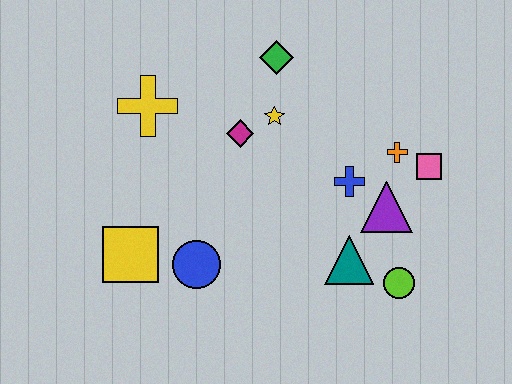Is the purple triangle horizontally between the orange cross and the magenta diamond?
Yes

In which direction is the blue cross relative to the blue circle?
The blue cross is to the right of the blue circle.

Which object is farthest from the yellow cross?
The lime circle is farthest from the yellow cross.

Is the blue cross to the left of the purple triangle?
Yes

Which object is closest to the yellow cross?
The magenta diamond is closest to the yellow cross.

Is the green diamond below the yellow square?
No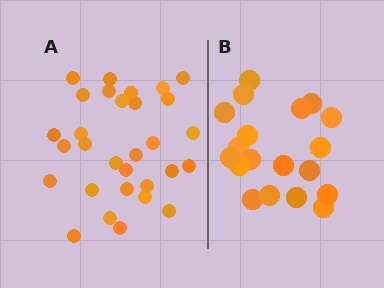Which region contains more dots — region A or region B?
Region A (the left region) has more dots.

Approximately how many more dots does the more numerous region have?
Region A has roughly 12 or so more dots than region B.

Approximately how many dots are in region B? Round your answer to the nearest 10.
About 20 dots. (The exact count is 19, which rounds to 20.)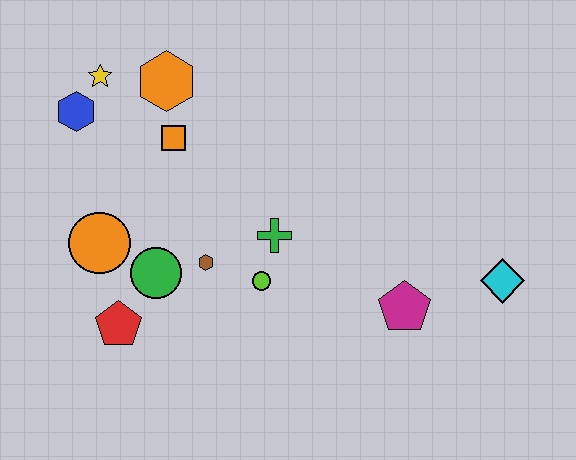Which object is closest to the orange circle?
The green circle is closest to the orange circle.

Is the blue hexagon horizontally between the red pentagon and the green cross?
No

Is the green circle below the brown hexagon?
Yes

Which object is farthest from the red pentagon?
The cyan diamond is farthest from the red pentagon.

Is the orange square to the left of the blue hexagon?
No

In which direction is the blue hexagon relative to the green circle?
The blue hexagon is above the green circle.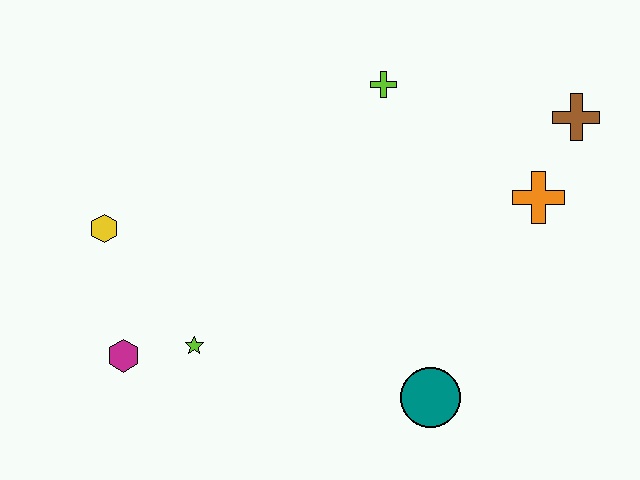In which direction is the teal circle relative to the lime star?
The teal circle is to the right of the lime star.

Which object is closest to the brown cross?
The orange cross is closest to the brown cross.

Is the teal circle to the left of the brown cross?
Yes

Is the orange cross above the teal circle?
Yes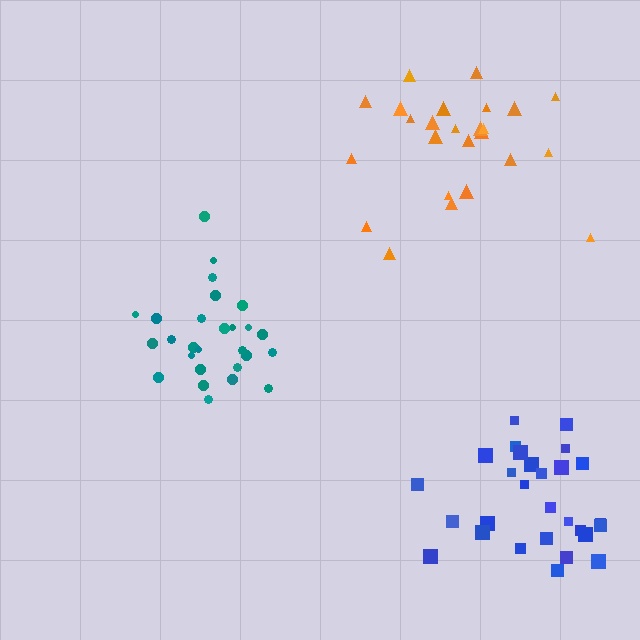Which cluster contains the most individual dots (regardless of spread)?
Blue (29).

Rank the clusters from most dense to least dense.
teal, blue, orange.